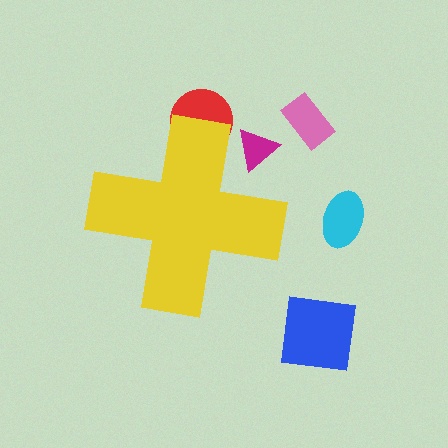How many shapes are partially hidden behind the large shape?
2 shapes are partially hidden.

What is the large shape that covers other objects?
A yellow cross.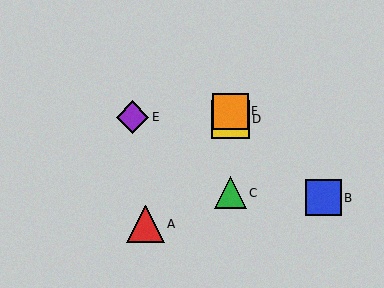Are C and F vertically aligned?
Yes, both are at x≈230.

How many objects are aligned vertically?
3 objects (C, D, F) are aligned vertically.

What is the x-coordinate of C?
Object C is at x≈230.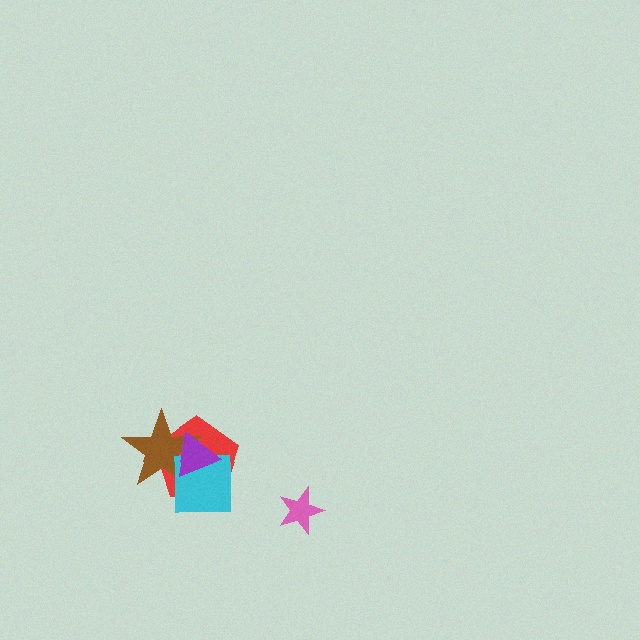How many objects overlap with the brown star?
3 objects overlap with the brown star.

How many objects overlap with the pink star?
0 objects overlap with the pink star.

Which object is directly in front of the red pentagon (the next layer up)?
The brown star is directly in front of the red pentagon.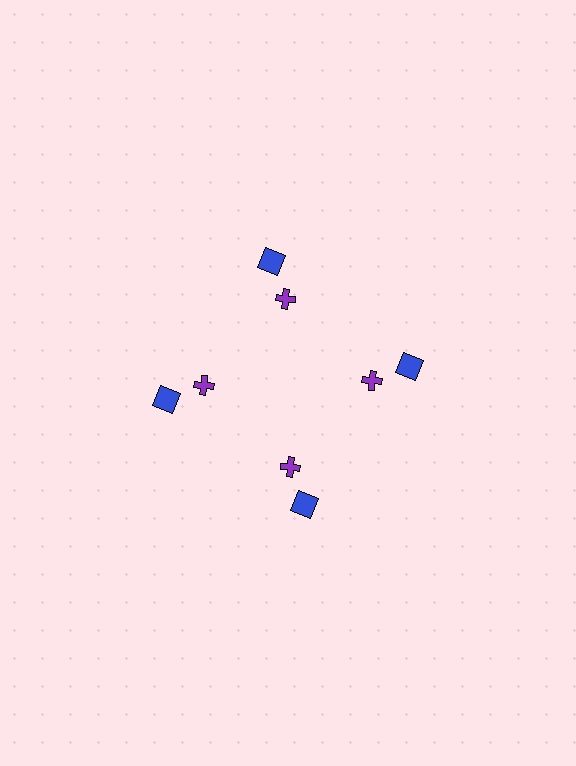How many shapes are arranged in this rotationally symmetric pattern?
There are 8 shapes, arranged in 4 groups of 2.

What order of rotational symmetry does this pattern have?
This pattern has 4-fold rotational symmetry.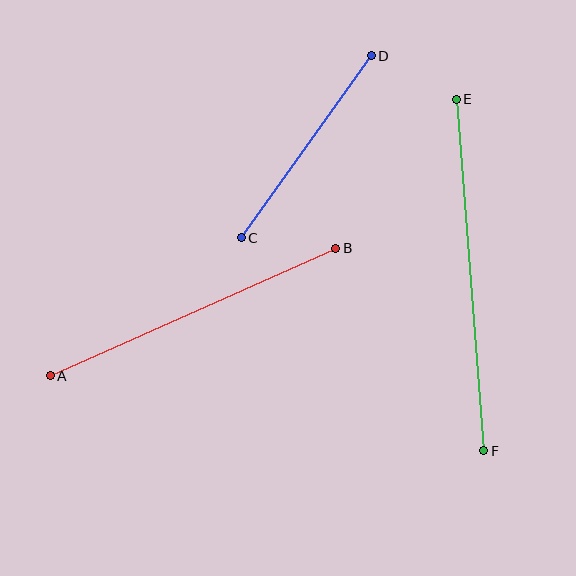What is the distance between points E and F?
The distance is approximately 353 pixels.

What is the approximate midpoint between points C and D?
The midpoint is at approximately (306, 147) pixels.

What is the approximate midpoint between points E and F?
The midpoint is at approximately (470, 275) pixels.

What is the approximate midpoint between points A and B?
The midpoint is at approximately (193, 312) pixels.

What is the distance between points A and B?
The distance is approximately 313 pixels.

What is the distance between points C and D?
The distance is approximately 223 pixels.